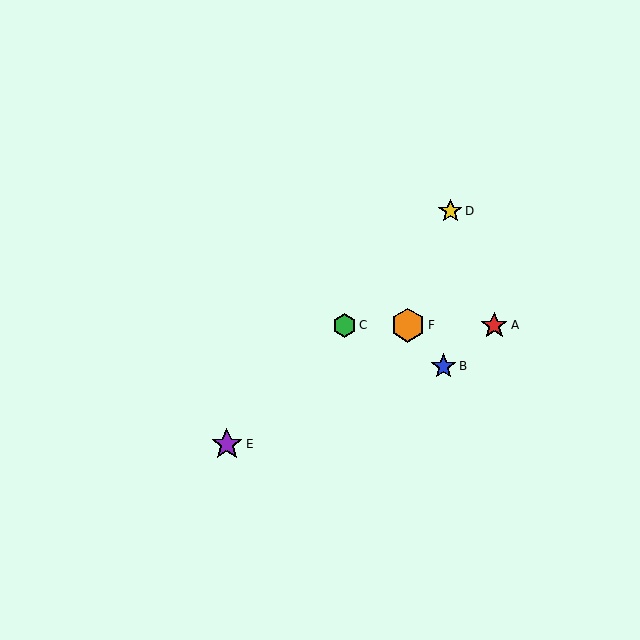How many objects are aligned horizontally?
3 objects (A, C, F) are aligned horizontally.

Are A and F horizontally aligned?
Yes, both are at y≈325.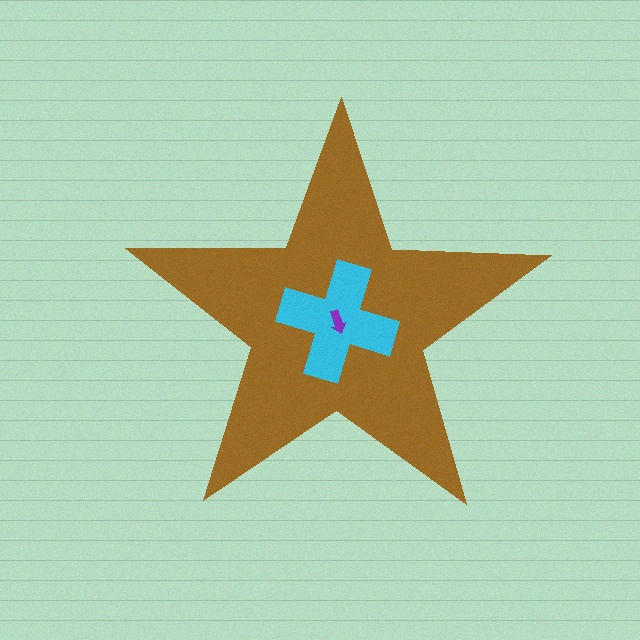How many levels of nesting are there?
3.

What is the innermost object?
The purple arrow.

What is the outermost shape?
The brown star.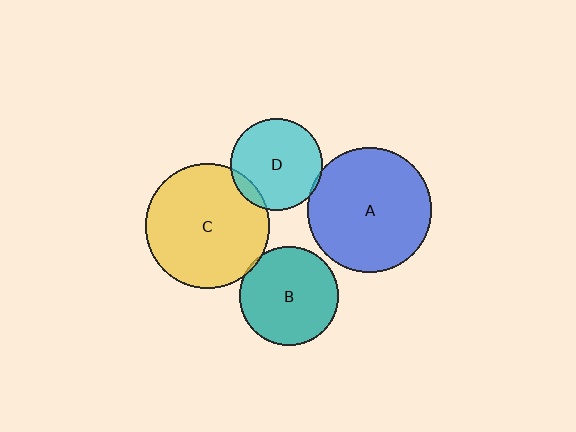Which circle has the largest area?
Circle A (blue).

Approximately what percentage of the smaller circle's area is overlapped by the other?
Approximately 10%.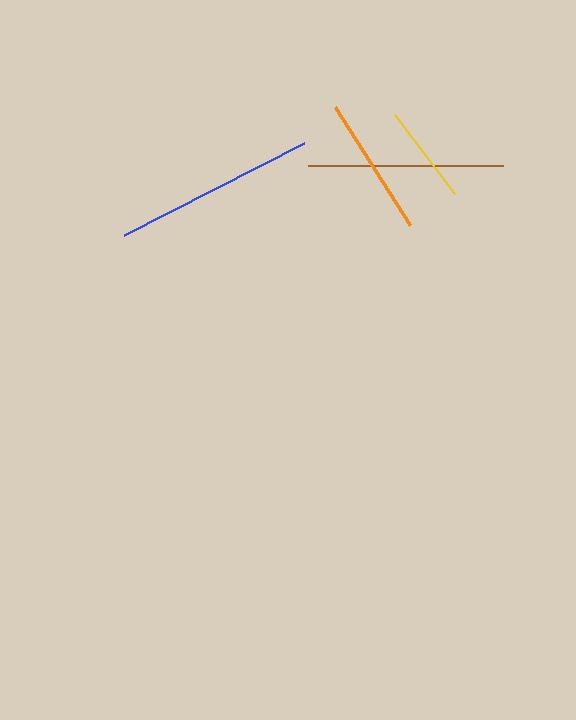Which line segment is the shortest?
The yellow line is the shortest at approximately 99 pixels.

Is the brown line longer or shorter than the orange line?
The brown line is longer than the orange line.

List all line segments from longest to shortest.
From longest to shortest: blue, brown, orange, yellow.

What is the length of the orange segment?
The orange segment is approximately 139 pixels long.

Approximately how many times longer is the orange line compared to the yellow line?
The orange line is approximately 1.4 times the length of the yellow line.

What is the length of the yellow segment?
The yellow segment is approximately 99 pixels long.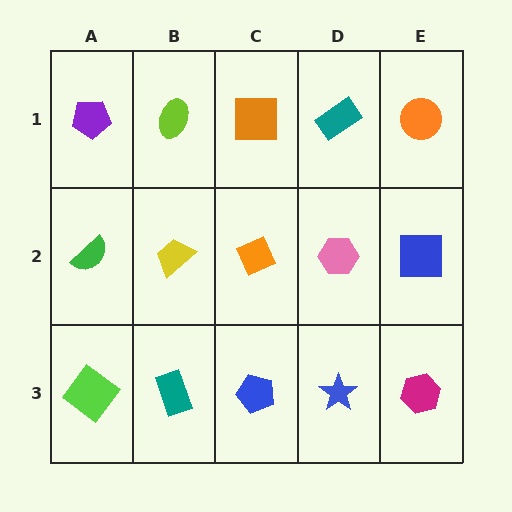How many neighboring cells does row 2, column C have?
4.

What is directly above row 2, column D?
A teal rectangle.